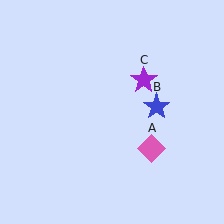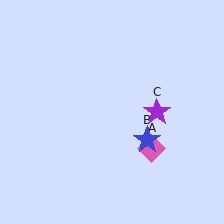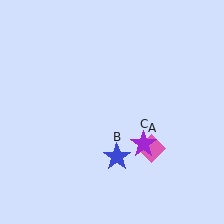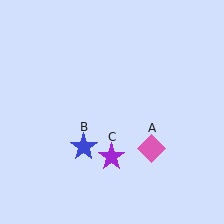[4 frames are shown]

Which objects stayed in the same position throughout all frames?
Pink diamond (object A) remained stationary.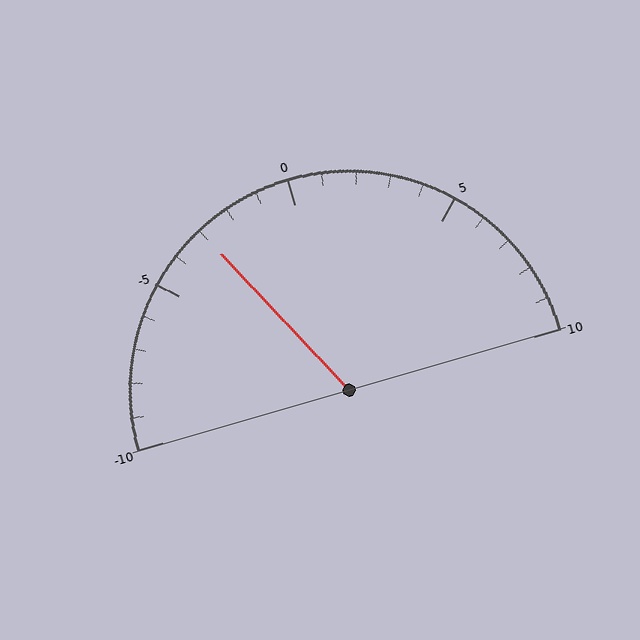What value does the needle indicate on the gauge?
The needle indicates approximately -3.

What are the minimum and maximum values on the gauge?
The gauge ranges from -10 to 10.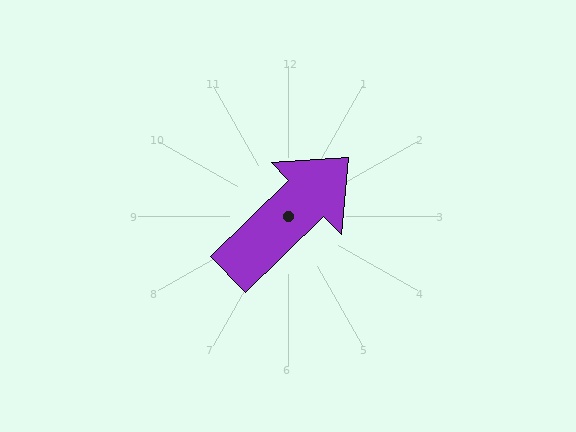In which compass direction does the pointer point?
Northeast.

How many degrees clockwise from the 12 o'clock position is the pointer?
Approximately 46 degrees.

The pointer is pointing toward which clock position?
Roughly 2 o'clock.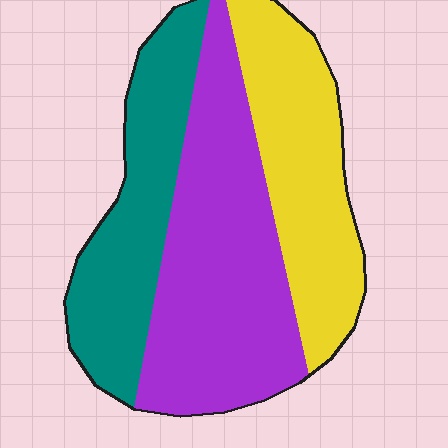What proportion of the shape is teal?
Teal takes up between a quarter and a half of the shape.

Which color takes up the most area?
Purple, at roughly 45%.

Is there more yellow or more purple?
Purple.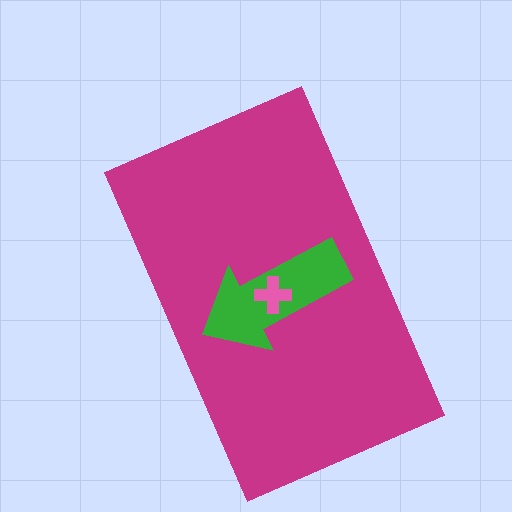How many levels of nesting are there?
3.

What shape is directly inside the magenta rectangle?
The green arrow.